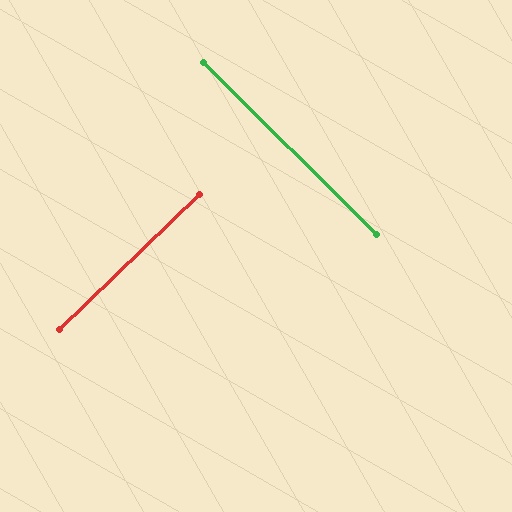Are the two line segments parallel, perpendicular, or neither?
Perpendicular — they meet at approximately 89°.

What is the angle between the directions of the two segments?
Approximately 89 degrees.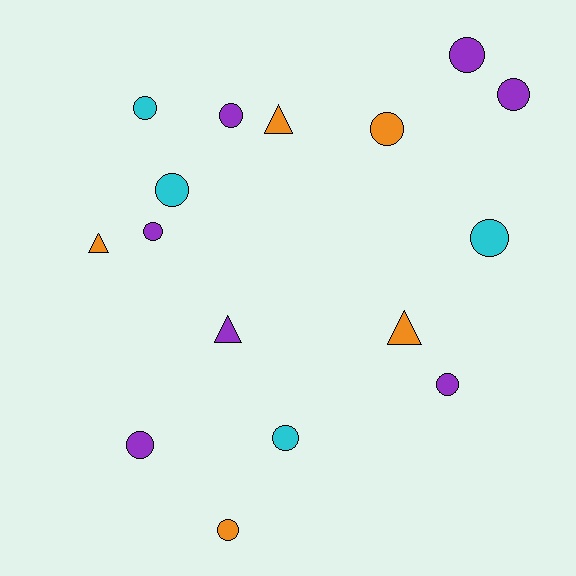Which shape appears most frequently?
Circle, with 12 objects.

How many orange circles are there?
There are 2 orange circles.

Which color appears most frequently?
Purple, with 7 objects.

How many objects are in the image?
There are 16 objects.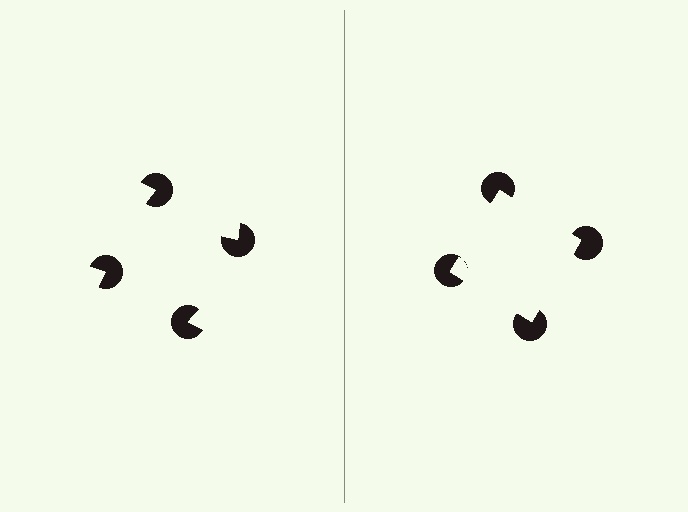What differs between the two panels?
The pac-man discs are positioned identically on both sides; only the wedge orientations differ. On the right they align to a square; on the left they are misaligned.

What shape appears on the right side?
An illusory square.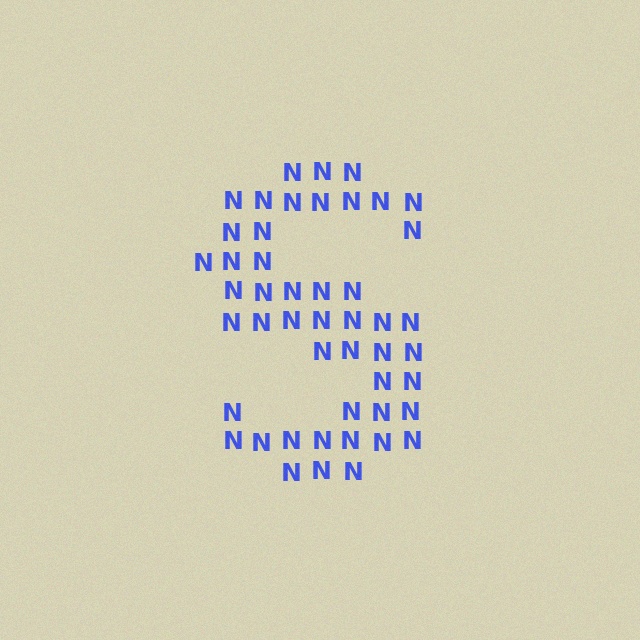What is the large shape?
The large shape is the letter S.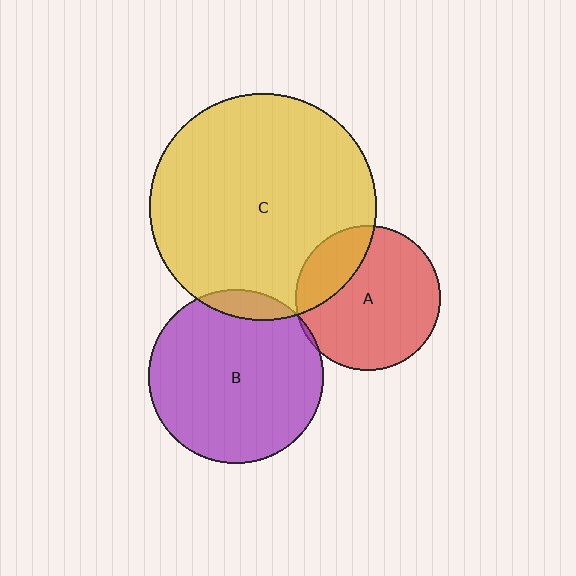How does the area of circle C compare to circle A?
Approximately 2.5 times.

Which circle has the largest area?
Circle C (yellow).